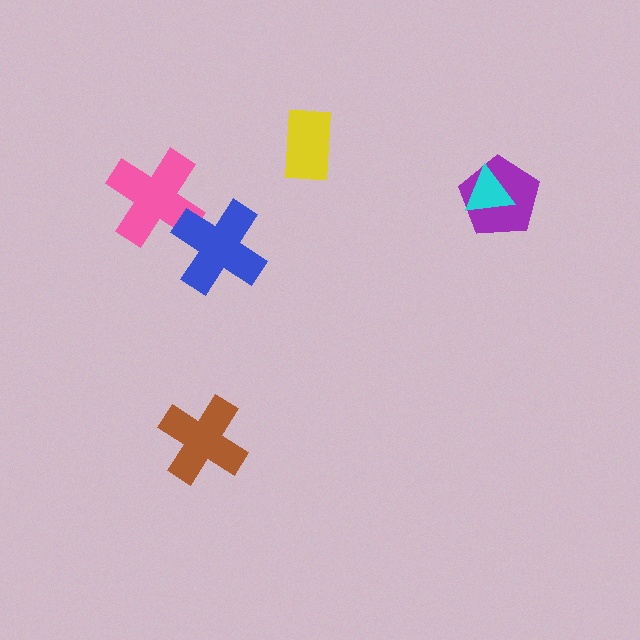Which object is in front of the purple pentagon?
The cyan triangle is in front of the purple pentagon.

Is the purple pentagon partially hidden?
Yes, it is partially covered by another shape.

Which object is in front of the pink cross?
The blue cross is in front of the pink cross.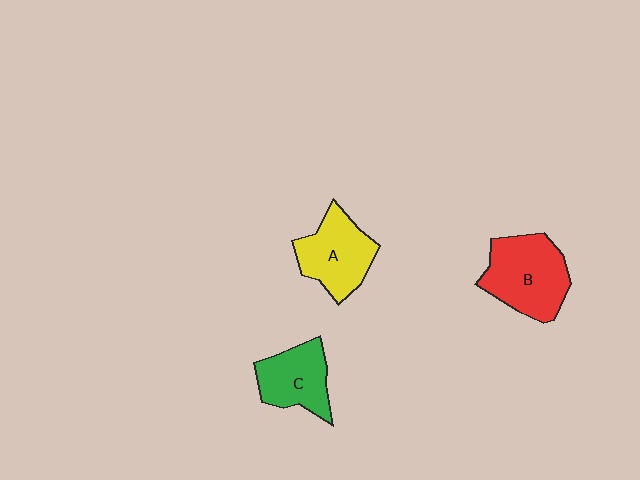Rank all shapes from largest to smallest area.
From largest to smallest: B (red), A (yellow), C (green).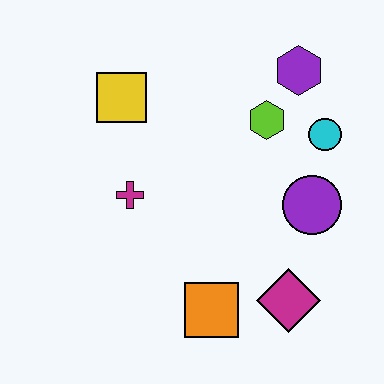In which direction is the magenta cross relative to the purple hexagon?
The magenta cross is to the left of the purple hexagon.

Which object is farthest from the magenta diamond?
The yellow square is farthest from the magenta diamond.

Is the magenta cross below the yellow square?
Yes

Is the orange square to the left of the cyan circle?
Yes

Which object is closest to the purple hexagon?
The lime hexagon is closest to the purple hexagon.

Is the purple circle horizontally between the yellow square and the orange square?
No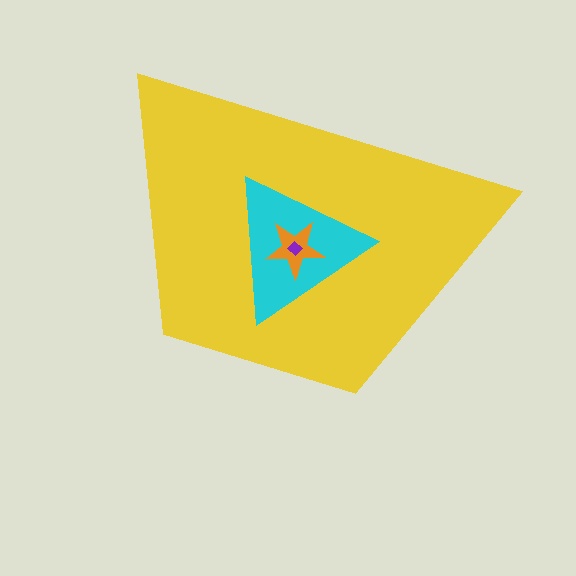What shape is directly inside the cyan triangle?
The orange star.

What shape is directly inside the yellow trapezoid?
The cyan triangle.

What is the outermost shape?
The yellow trapezoid.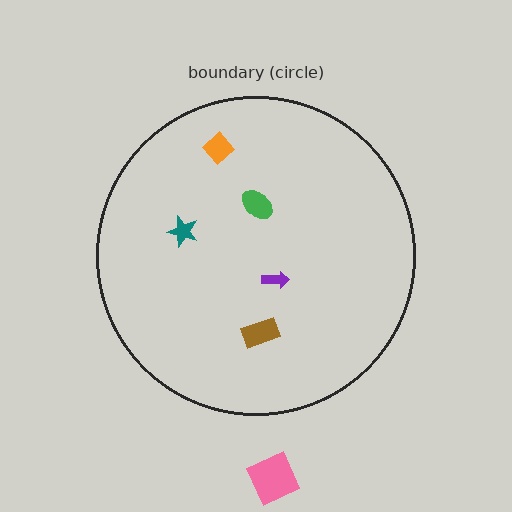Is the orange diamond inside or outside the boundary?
Inside.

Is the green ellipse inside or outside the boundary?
Inside.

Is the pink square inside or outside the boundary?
Outside.